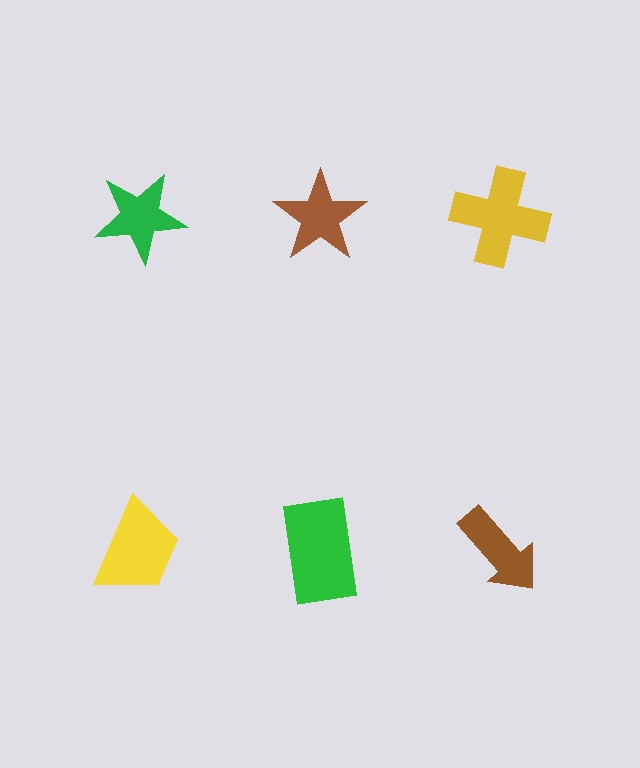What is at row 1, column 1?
A green star.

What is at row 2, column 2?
A green rectangle.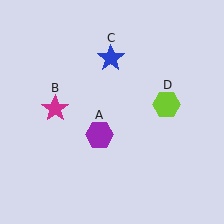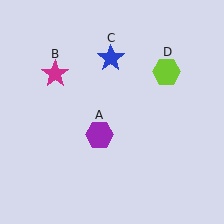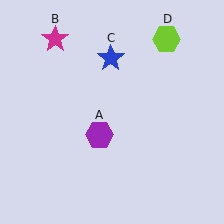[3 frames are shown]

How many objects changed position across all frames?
2 objects changed position: magenta star (object B), lime hexagon (object D).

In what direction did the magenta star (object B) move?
The magenta star (object B) moved up.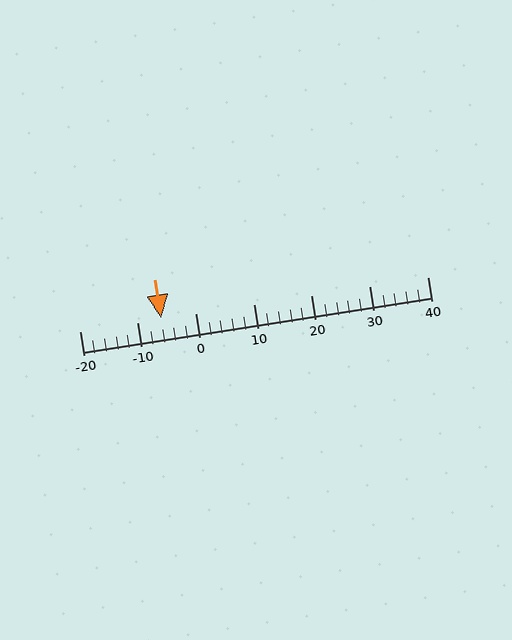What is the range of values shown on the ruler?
The ruler shows values from -20 to 40.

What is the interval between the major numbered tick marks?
The major tick marks are spaced 10 units apart.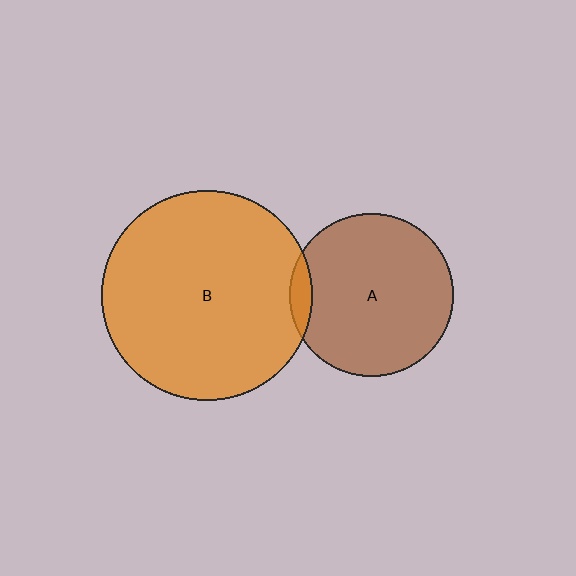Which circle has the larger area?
Circle B (orange).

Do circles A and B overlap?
Yes.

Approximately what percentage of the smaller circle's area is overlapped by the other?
Approximately 5%.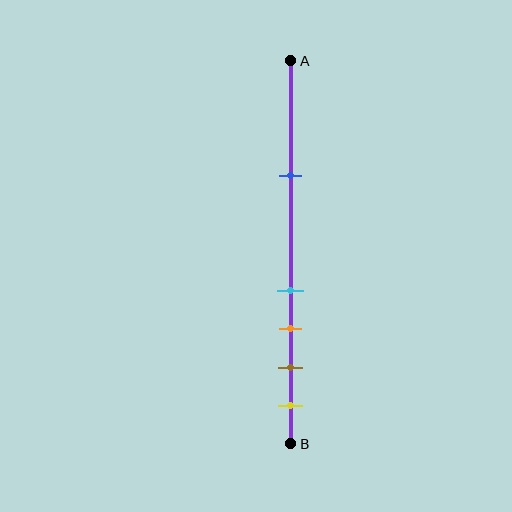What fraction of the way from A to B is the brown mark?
The brown mark is approximately 80% (0.8) of the way from A to B.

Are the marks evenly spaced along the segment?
No, the marks are not evenly spaced.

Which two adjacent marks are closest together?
The cyan and orange marks are the closest adjacent pair.